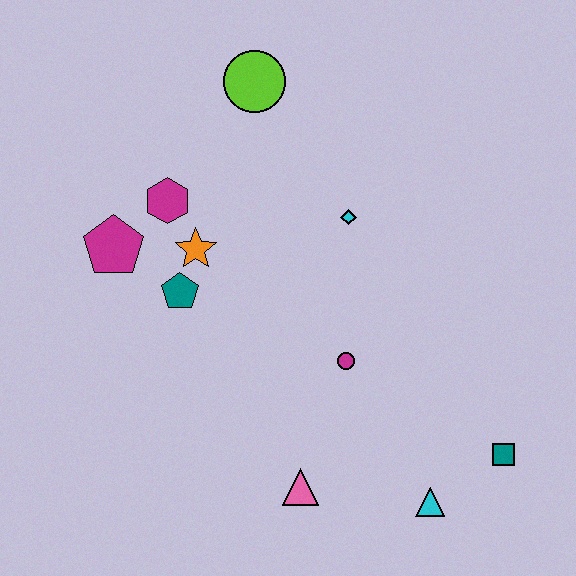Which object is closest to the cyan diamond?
The magenta circle is closest to the cyan diamond.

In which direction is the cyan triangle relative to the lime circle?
The cyan triangle is below the lime circle.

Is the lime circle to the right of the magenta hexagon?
Yes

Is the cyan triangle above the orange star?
No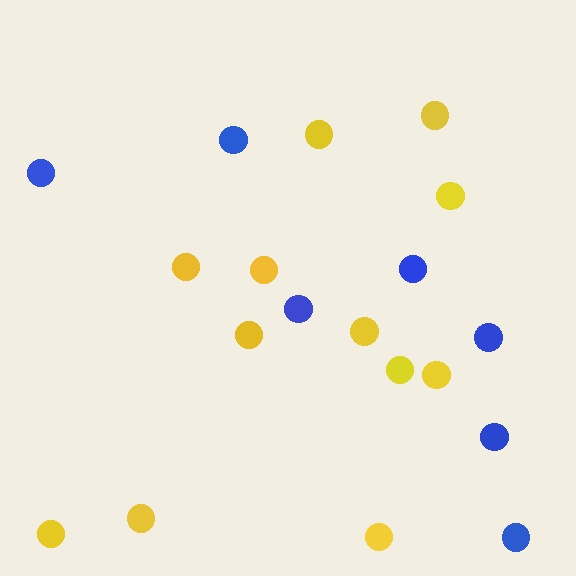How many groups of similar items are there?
There are 2 groups: one group of blue circles (7) and one group of yellow circles (12).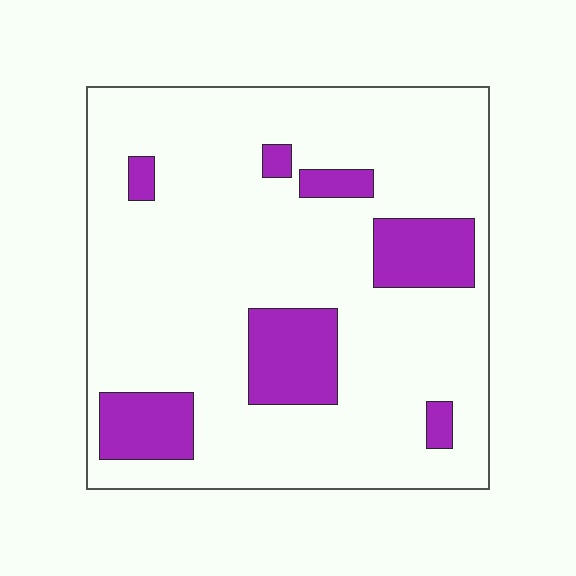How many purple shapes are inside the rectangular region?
7.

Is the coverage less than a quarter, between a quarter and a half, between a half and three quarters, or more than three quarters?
Less than a quarter.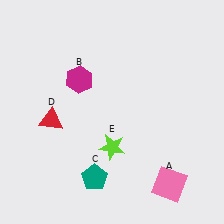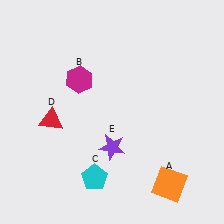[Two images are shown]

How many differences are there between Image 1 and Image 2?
There are 3 differences between the two images.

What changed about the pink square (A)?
In Image 1, A is pink. In Image 2, it changed to orange.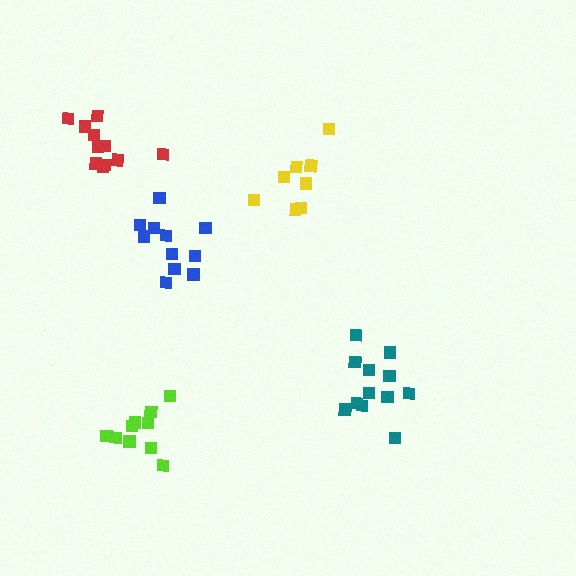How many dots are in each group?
Group 1: 10 dots, Group 2: 12 dots, Group 3: 9 dots, Group 4: 11 dots, Group 5: 11 dots (53 total).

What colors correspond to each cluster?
The clusters are colored: lime, teal, yellow, blue, red.